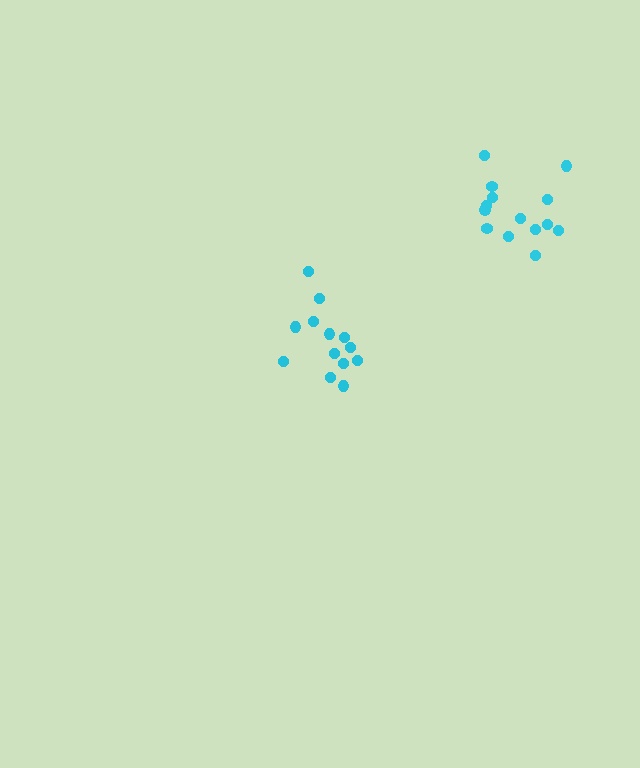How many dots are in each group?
Group 1: 13 dots, Group 2: 14 dots (27 total).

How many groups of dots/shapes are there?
There are 2 groups.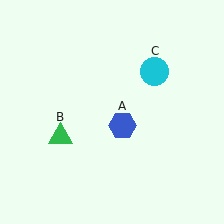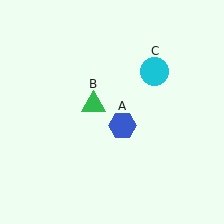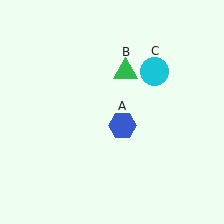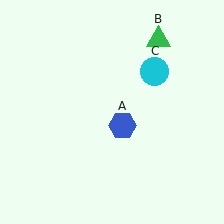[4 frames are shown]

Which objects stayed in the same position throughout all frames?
Blue hexagon (object A) and cyan circle (object C) remained stationary.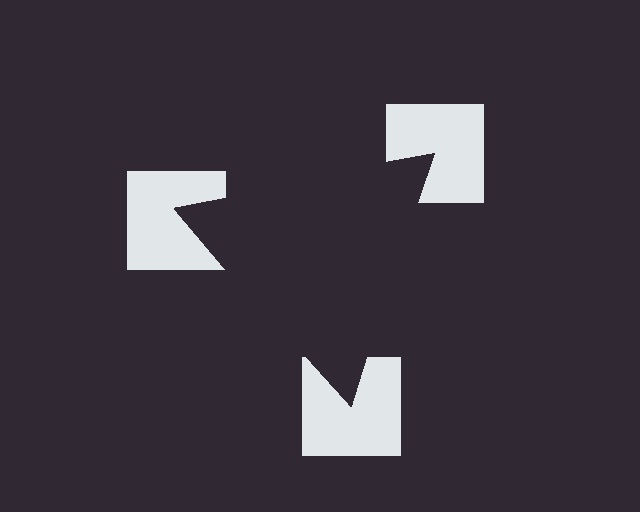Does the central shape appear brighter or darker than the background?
It typically appears slightly darker than the background, even though no actual brightness change is drawn.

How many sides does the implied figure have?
3 sides.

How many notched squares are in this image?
There are 3 — one at each vertex of the illusory triangle.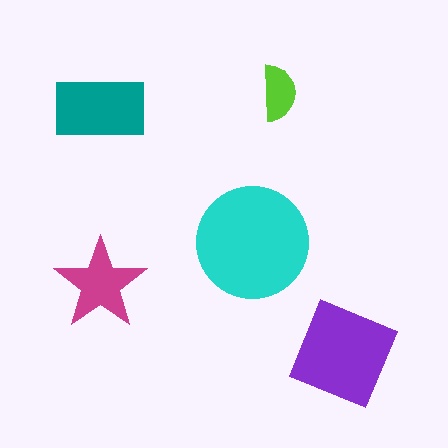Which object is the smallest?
The lime semicircle.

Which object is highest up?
The lime semicircle is topmost.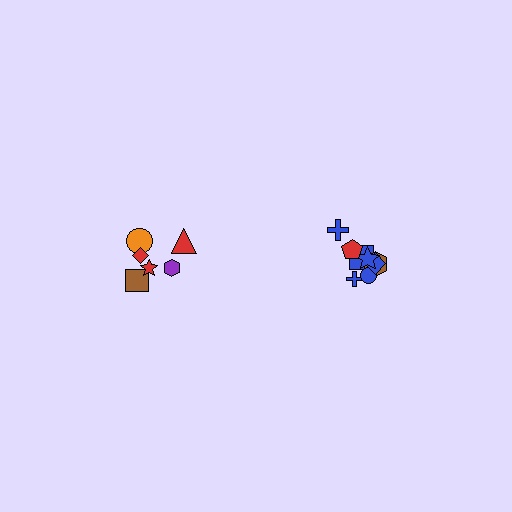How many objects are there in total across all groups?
There are 14 objects.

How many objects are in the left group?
There are 6 objects.